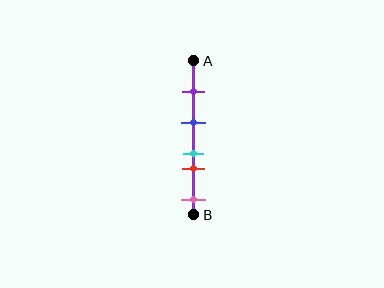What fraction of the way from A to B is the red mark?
The red mark is approximately 70% (0.7) of the way from A to B.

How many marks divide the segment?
There are 5 marks dividing the segment.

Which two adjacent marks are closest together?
The cyan and red marks are the closest adjacent pair.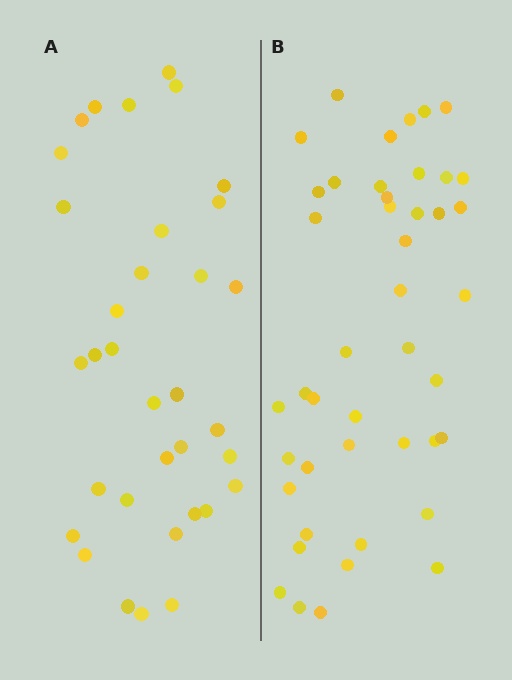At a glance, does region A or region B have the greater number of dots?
Region B (the right region) has more dots.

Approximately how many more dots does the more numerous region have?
Region B has roughly 10 or so more dots than region A.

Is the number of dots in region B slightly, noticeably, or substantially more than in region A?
Region B has noticeably more, but not dramatically so. The ratio is roughly 1.3 to 1.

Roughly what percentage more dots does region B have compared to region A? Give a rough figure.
About 30% more.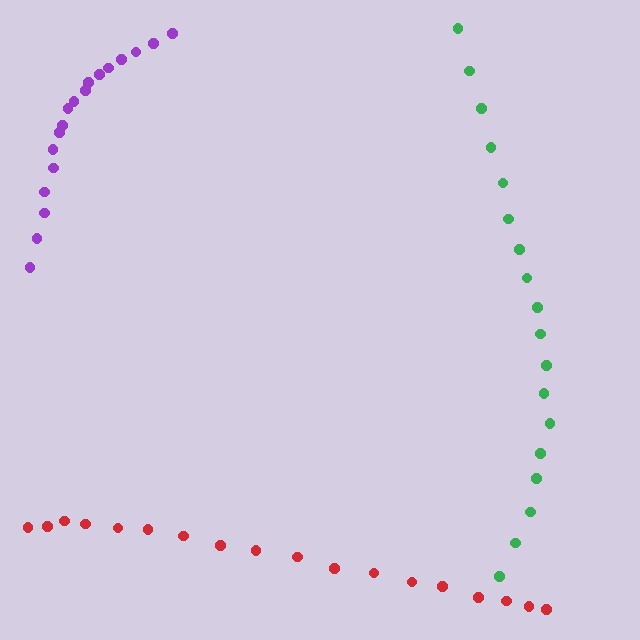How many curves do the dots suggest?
There are 3 distinct paths.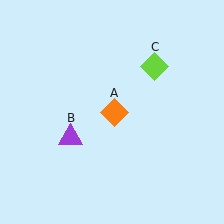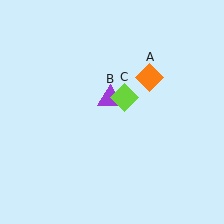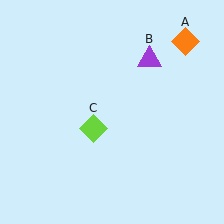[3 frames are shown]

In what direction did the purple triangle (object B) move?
The purple triangle (object B) moved up and to the right.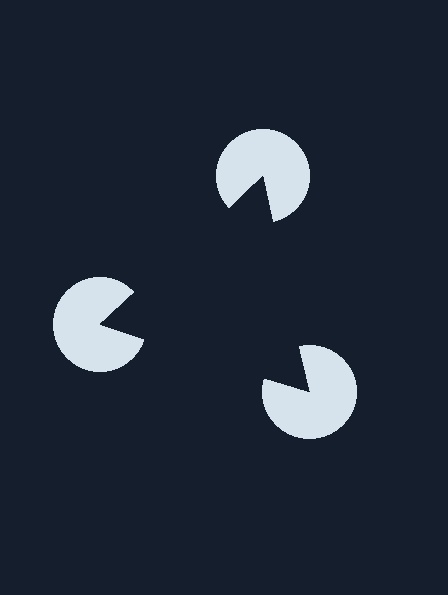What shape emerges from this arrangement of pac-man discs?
An illusory triangle — its edges are inferred from the aligned wedge cuts in the pac-man discs, not physically drawn.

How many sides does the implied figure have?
3 sides.